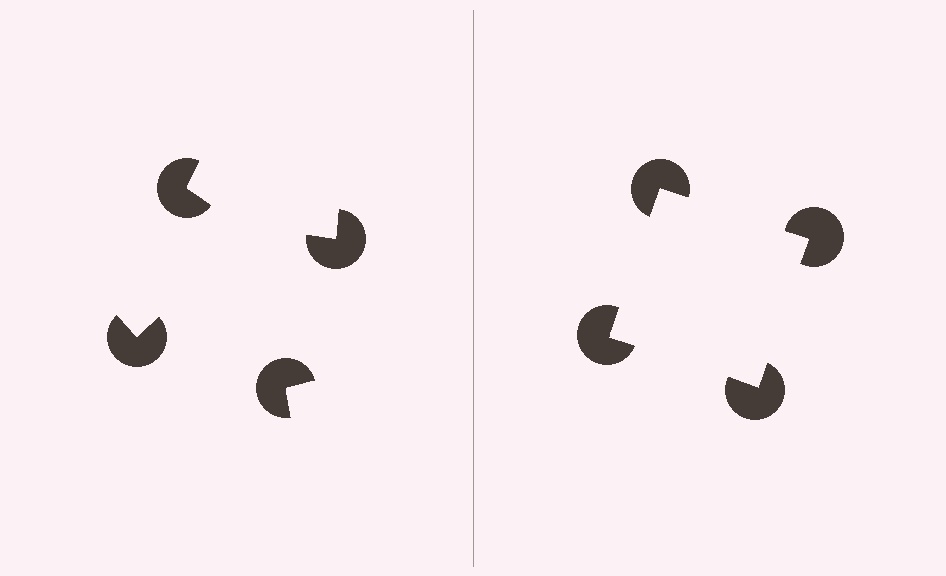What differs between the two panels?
The pac-man discs are positioned identically on both sides; only the wedge orientations differ. On the right they align to a square; on the left they are misaligned.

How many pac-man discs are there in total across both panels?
8 — 4 on each side.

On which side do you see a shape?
An illusory square appears on the right side. On the left side the wedge cuts are rotated, so no coherent shape forms.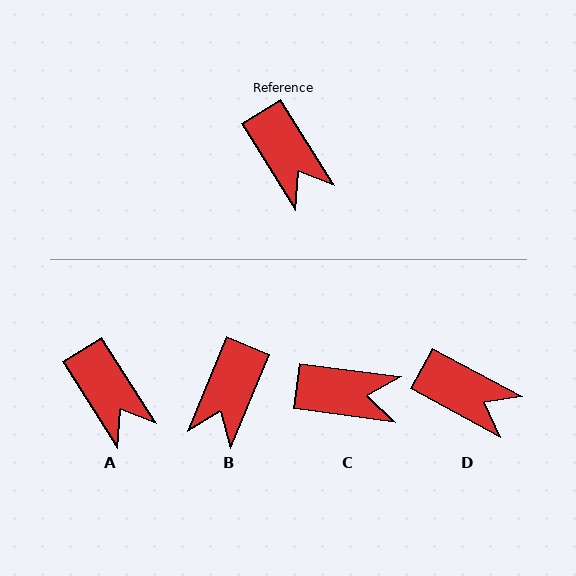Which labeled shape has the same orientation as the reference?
A.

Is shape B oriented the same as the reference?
No, it is off by about 55 degrees.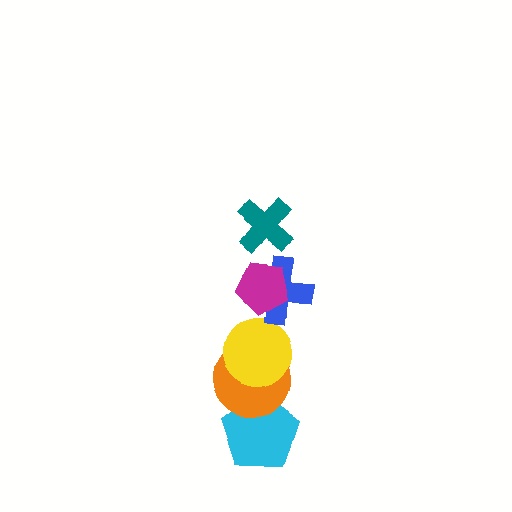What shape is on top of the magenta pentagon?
The teal cross is on top of the magenta pentagon.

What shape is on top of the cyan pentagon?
The orange circle is on top of the cyan pentagon.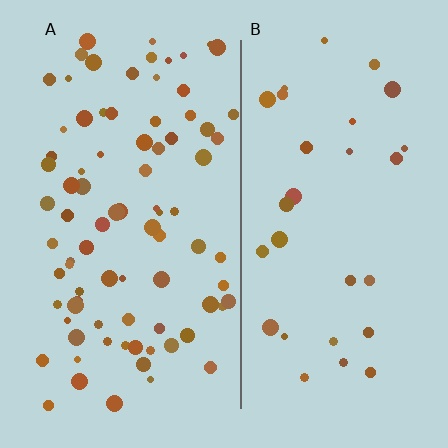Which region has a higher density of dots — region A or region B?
A (the left).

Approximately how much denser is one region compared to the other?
Approximately 2.8× — region A over region B.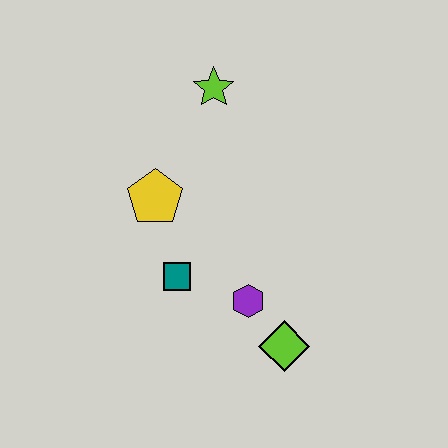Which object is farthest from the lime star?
The lime diamond is farthest from the lime star.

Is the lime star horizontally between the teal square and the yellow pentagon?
No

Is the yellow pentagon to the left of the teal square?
Yes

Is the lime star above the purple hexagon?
Yes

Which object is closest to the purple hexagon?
The lime diamond is closest to the purple hexagon.